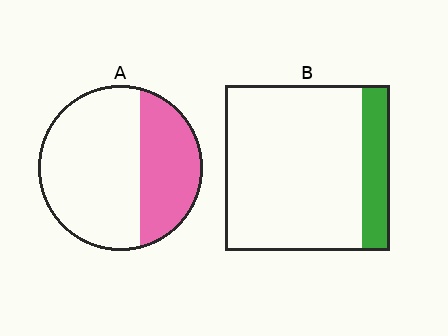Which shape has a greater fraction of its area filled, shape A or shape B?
Shape A.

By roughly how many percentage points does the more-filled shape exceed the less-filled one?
By roughly 20 percentage points (A over B).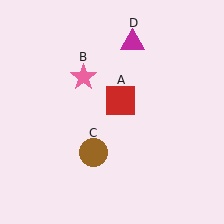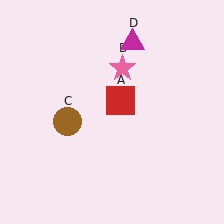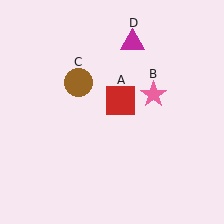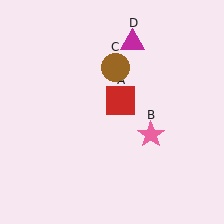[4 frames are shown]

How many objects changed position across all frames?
2 objects changed position: pink star (object B), brown circle (object C).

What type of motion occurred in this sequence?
The pink star (object B), brown circle (object C) rotated clockwise around the center of the scene.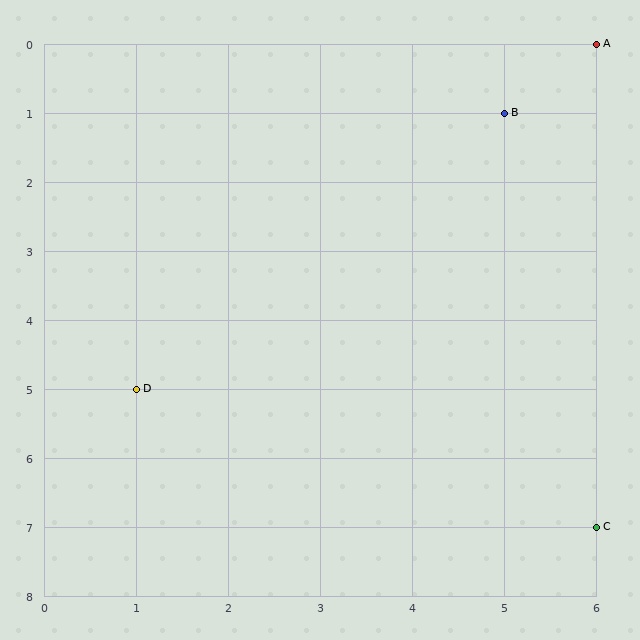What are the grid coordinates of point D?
Point D is at grid coordinates (1, 5).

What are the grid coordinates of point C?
Point C is at grid coordinates (6, 7).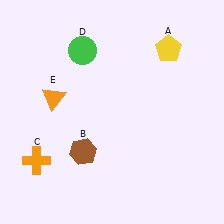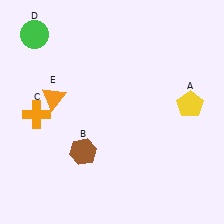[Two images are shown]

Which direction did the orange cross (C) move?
The orange cross (C) moved up.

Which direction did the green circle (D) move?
The green circle (D) moved left.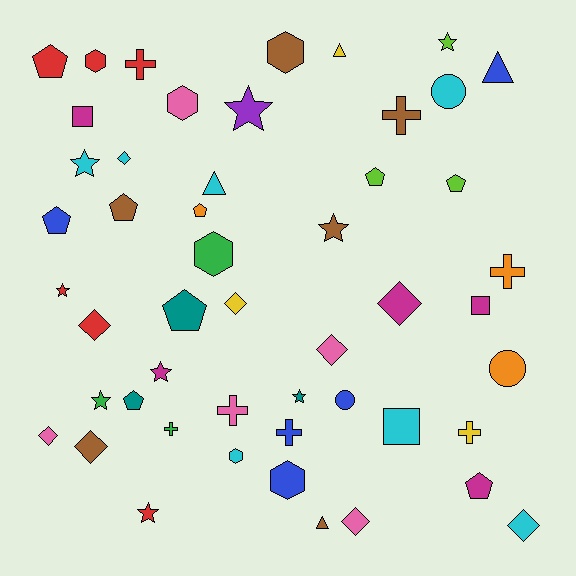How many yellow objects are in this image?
There are 3 yellow objects.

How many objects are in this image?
There are 50 objects.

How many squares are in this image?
There are 3 squares.